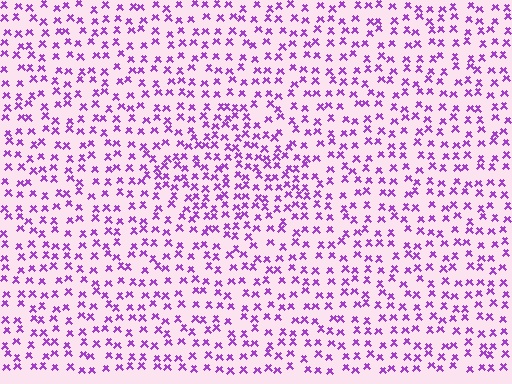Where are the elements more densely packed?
The elements are more densely packed inside the diamond boundary.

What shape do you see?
I see a diamond.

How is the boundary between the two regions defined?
The boundary is defined by a change in element density (approximately 1.5x ratio). All elements are the same color, size, and shape.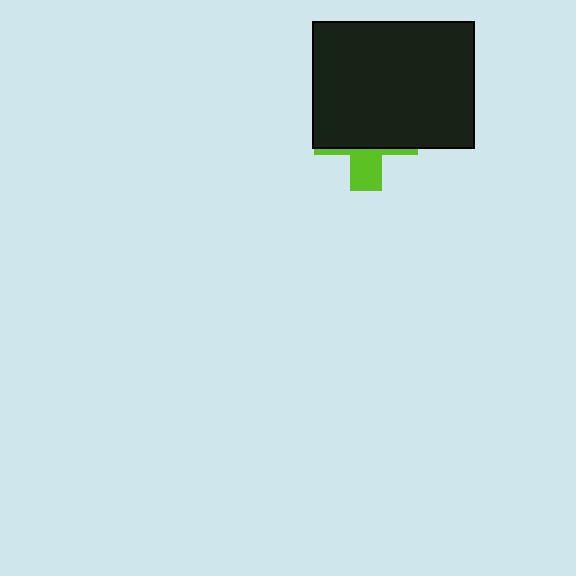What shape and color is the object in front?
The object in front is a black rectangle.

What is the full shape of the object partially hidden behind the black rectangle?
The partially hidden object is a lime cross.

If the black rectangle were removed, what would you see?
You would see the complete lime cross.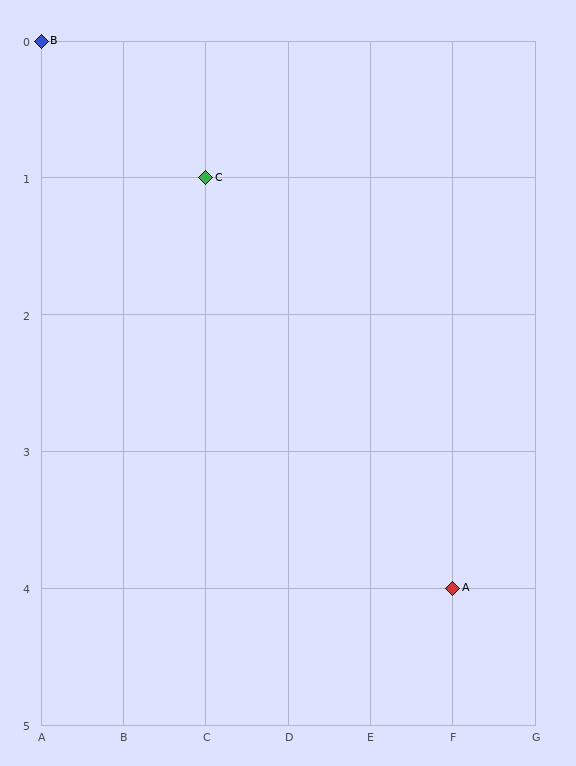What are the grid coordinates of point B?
Point B is at grid coordinates (A, 0).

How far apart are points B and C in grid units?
Points B and C are 2 columns and 1 row apart (about 2.2 grid units diagonally).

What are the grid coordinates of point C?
Point C is at grid coordinates (C, 1).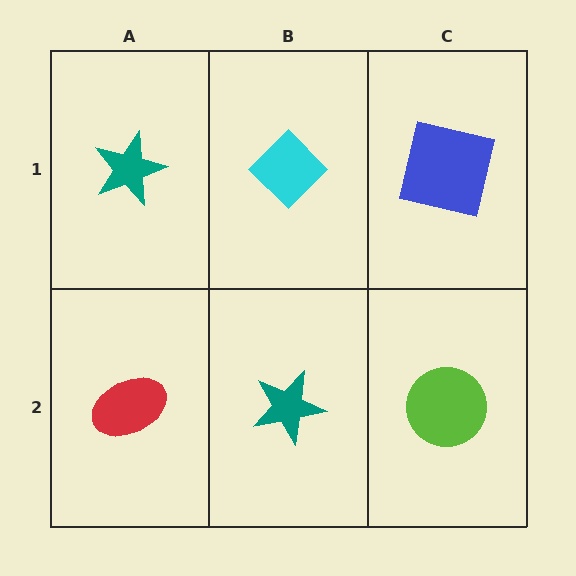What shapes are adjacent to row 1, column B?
A teal star (row 2, column B), a teal star (row 1, column A), a blue square (row 1, column C).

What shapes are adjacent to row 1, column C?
A lime circle (row 2, column C), a cyan diamond (row 1, column B).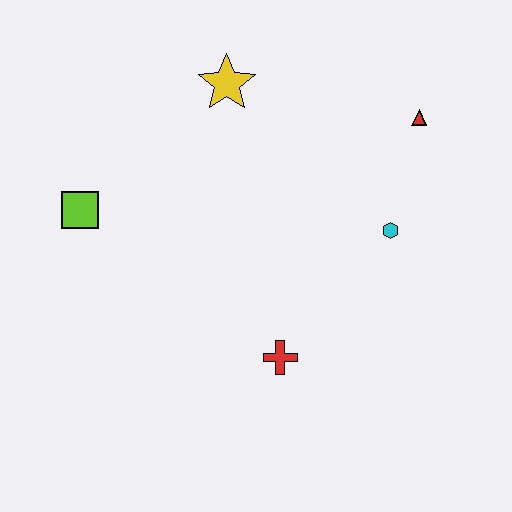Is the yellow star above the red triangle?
Yes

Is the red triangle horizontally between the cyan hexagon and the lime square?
No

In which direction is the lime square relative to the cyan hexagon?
The lime square is to the left of the cyan hexagon.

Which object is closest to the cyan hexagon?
The red triangle is closest to the cyan hexagon.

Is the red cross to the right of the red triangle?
No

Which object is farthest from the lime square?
The red triangle is farthest from the lime square.